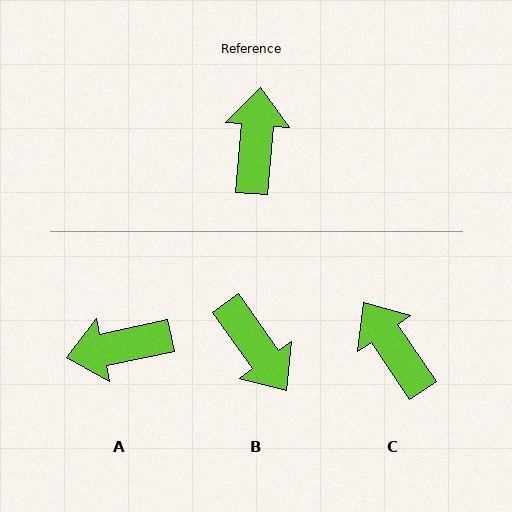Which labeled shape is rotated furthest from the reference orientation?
B, about 140 degrees away.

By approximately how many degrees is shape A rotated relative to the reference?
Approximately 107 degrees counter-clockwise.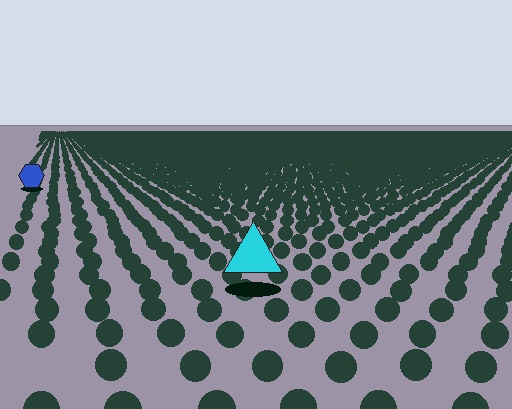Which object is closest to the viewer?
The cyan triangle is closest. The texture marks near it are larger and more spread out.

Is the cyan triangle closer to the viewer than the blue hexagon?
Yes. The cyan triangle is closer — you can tell from the texture gradient: the ground texture is coarser near it.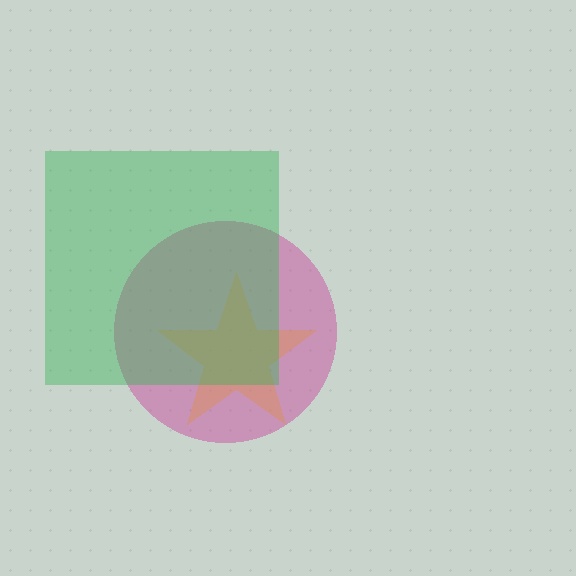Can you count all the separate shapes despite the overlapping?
Yes, there are 3 separate shapes.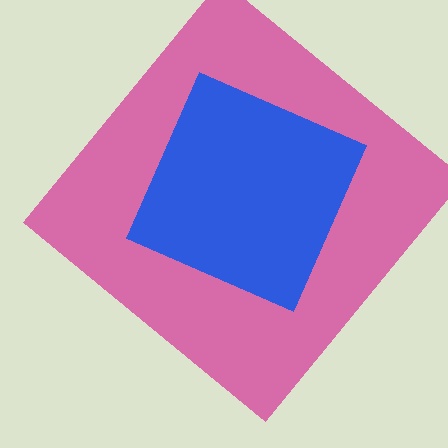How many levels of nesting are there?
2.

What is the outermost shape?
The pink diamond.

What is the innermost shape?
The blue diamond.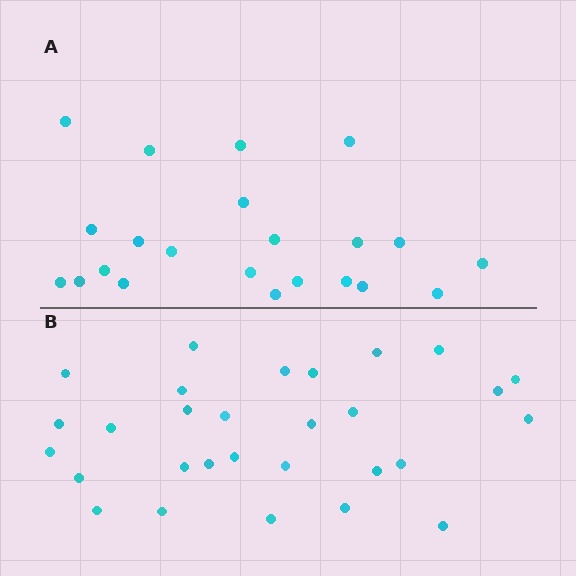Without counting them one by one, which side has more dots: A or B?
Region B (the bottom region) has more dots.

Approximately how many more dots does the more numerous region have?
Region B has roughly 8 or so more dots than region A.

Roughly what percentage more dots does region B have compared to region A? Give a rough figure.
About 30% more.